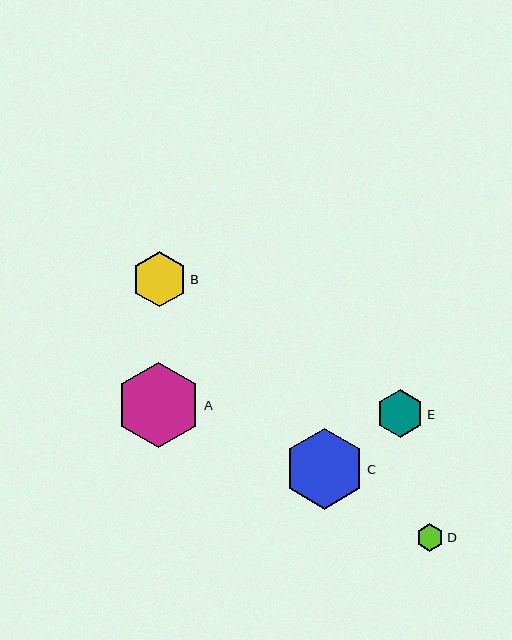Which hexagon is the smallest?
Hexagon D is the smallest with a size of approximately 28 pixels.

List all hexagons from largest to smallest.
From largest to smallest: A, C, B, E, D.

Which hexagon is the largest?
Hexagon A is the largest with a size of approximately 85 pixels.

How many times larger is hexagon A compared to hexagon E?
Hexagon A is approximately 1.8 times the size of hexagon E.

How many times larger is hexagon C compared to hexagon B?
Hexagon C is approximately 1.4 times the size of hexagon B.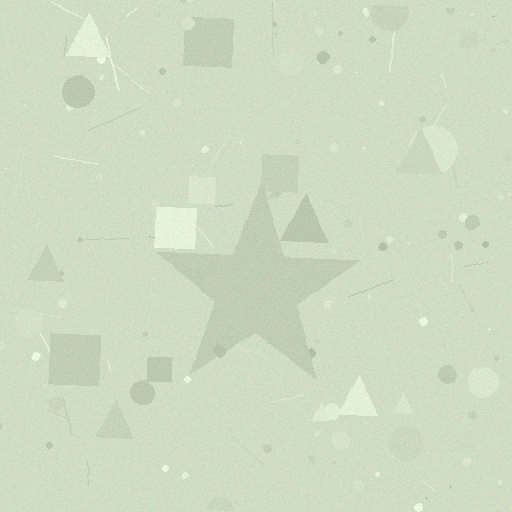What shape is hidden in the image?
A star is hidden in the image.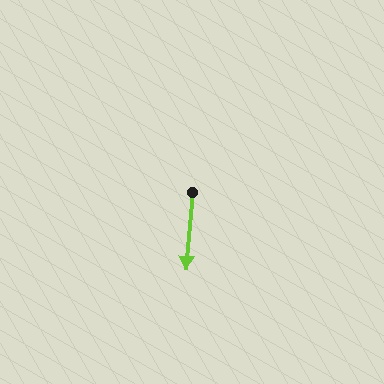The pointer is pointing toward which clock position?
Roughly 6 o'clock.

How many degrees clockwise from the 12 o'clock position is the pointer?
Approximately 185 degrees.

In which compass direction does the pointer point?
South.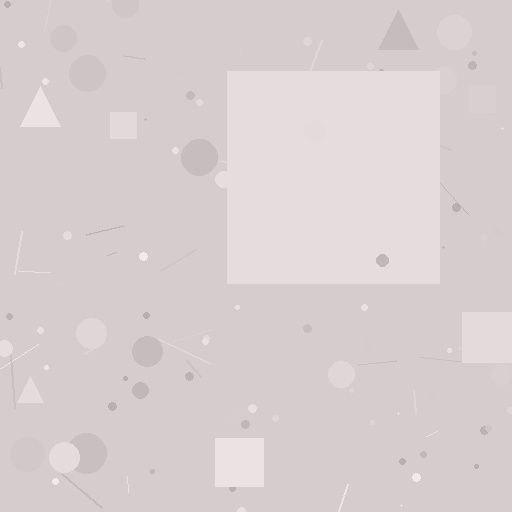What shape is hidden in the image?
A square is hidden in the image.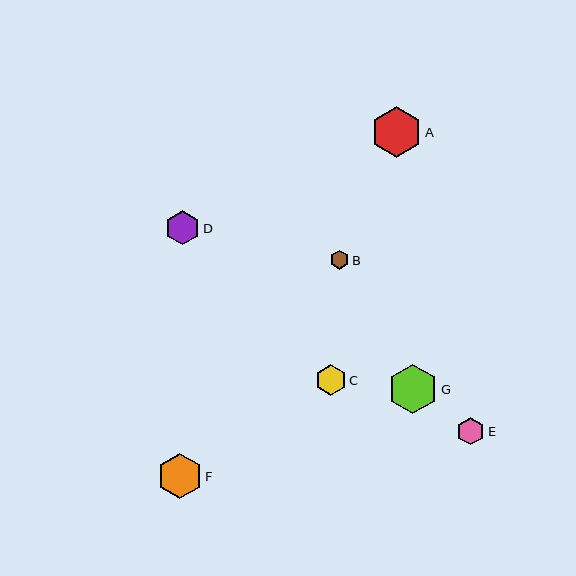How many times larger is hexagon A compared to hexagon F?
Hexagon A is approximately 1.1 times the size of hexagon F.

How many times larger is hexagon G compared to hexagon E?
Hexagon G is approximately 1.8 times the size of hexagon E.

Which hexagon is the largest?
Hexagon A is the largest with a size of approximately 51 pixels.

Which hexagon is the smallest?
Hexagon B is the smallest with a size of approximately 19 pixels.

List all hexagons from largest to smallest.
From largest to smallest: A, G, F, D, C, E, B.